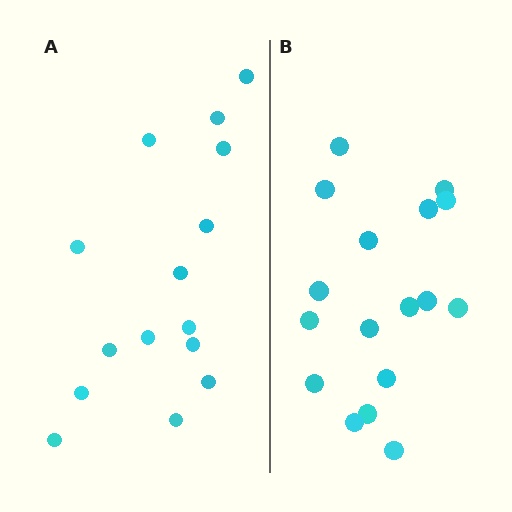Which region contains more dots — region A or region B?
Region B (the right region) has more dots.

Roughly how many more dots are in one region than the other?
Region B has just a few more — roughly 2 or 3 more dots than region A.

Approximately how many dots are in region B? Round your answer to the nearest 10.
About 20 dots. (The exact count is 17, which rounds to 20.)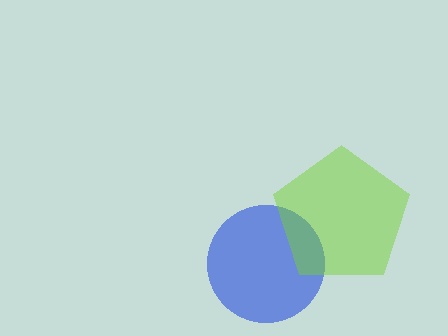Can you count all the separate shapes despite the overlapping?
Yes, there are 2 separate shapes.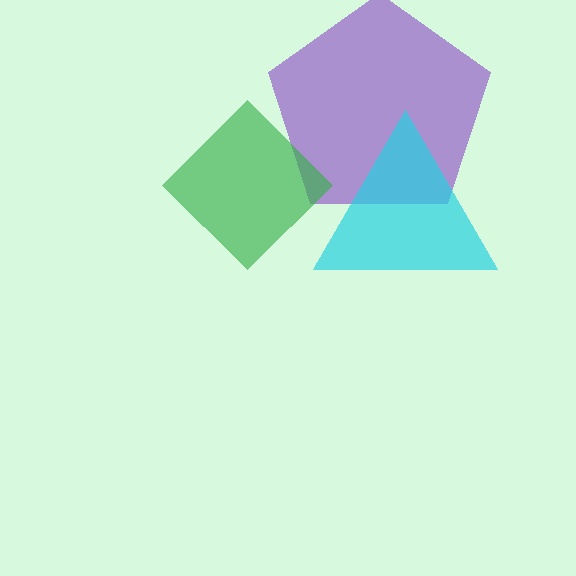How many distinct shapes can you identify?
There are 3 distinct shapes: a purple pentagon, a green diamond, a cyan triangle.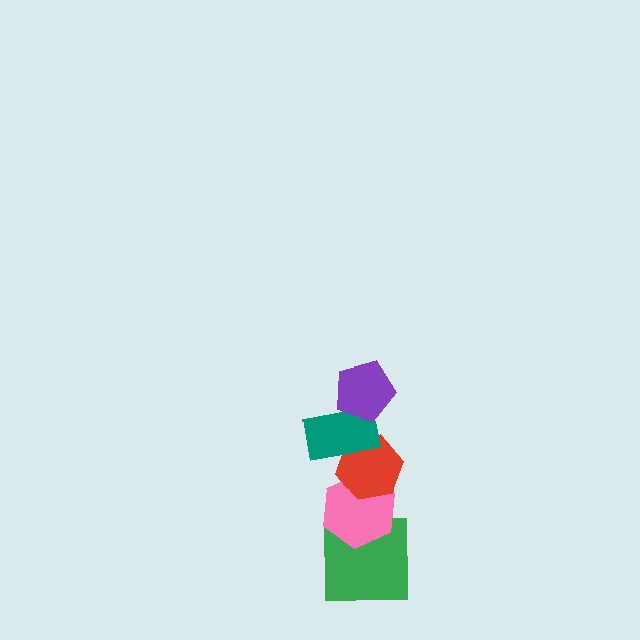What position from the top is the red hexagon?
The red hexagon is 3rd from the top.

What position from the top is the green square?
The green square is 5th from the top.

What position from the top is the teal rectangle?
The teal rectangle is 2nd from the top.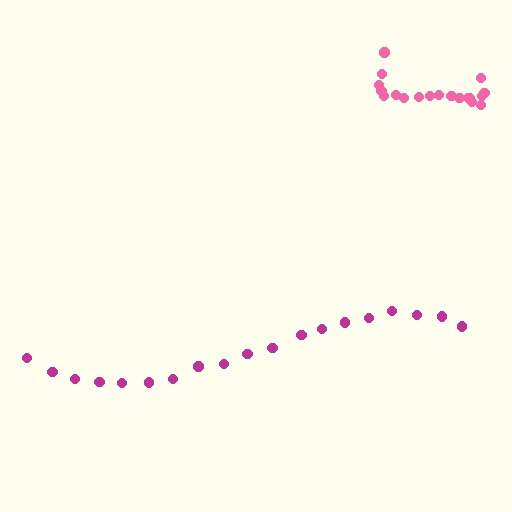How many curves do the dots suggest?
There are 2 distinct paths.